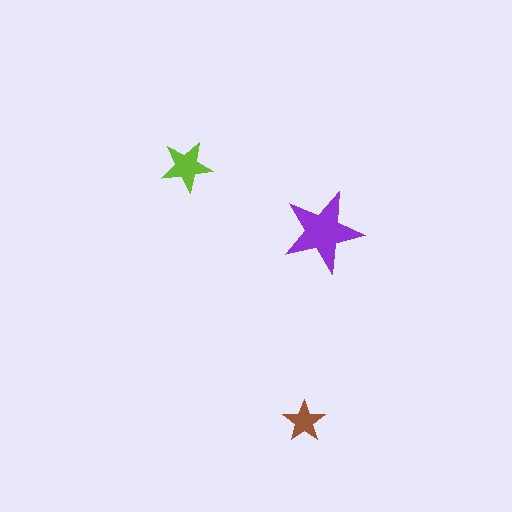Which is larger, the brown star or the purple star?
The purple one.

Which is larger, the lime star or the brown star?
The lime one.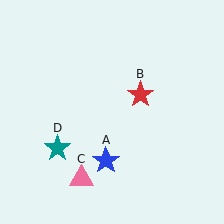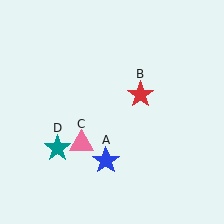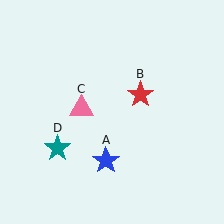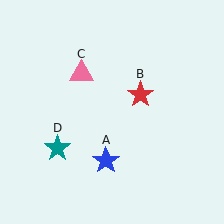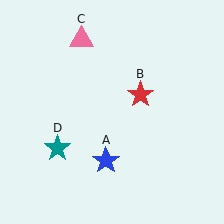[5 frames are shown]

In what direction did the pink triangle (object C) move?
The pink triangle (object C) moved up.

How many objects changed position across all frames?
1 object changed position: pink triangle (object C).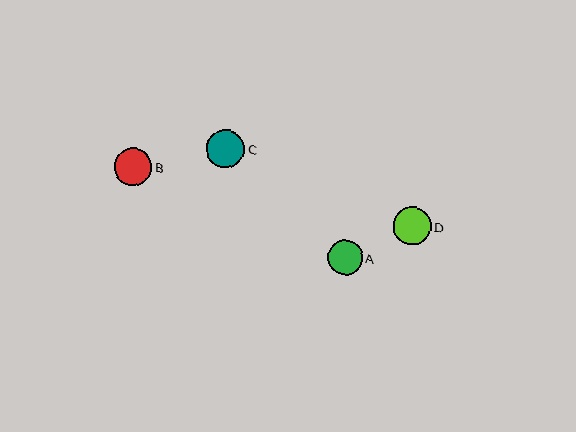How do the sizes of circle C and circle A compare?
Circle C and circle A are approximately the same size.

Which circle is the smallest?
Circle A is the smallest with a size of approximately 35 pixels.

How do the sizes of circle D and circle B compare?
Circle D and circle B are approximately the same size.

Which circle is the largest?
Circle C is the largest with a size of approximately 38 pixels.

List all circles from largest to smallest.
From largest to smallest: C, D, B, A.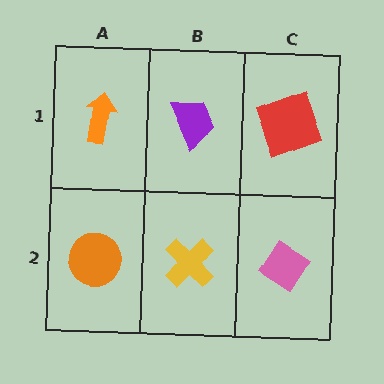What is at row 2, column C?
A pink diamond.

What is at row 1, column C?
A red square.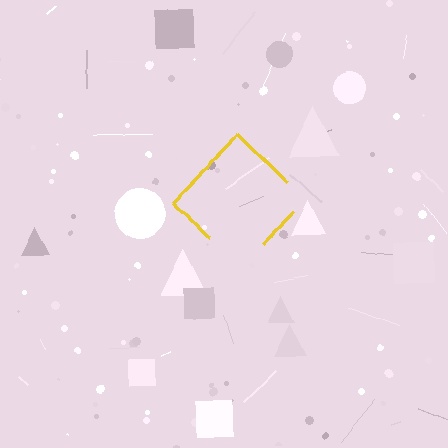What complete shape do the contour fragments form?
The contour fragments form a diamond.